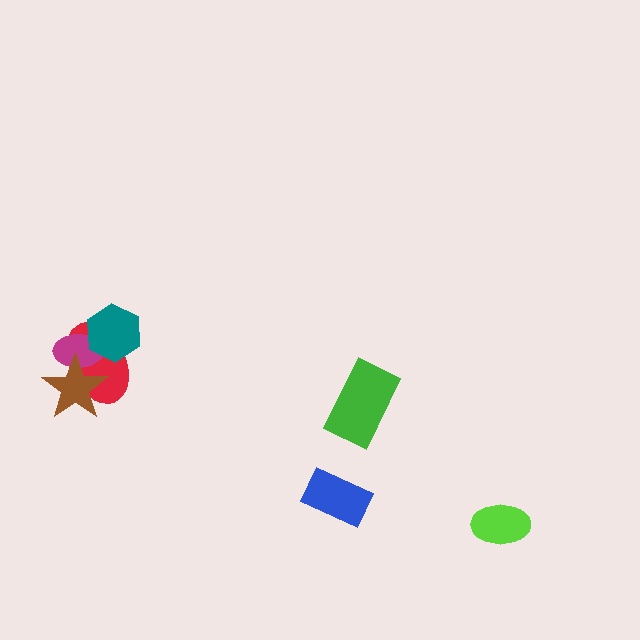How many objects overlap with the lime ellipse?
0 objects overlap with the lime ellipse.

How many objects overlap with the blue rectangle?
0 objects overlap with the blue rectangle.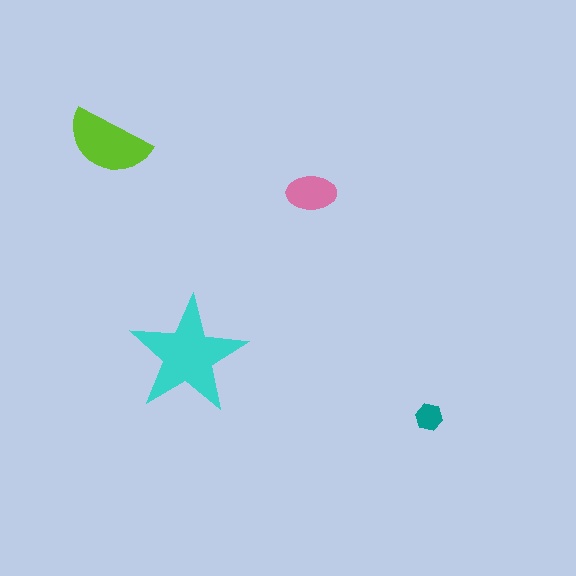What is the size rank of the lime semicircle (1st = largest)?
2nd.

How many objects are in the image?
There are 4 objects in the image.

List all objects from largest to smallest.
The cyan star, the lime semicircle, the pink ellipse, the teal hexagon.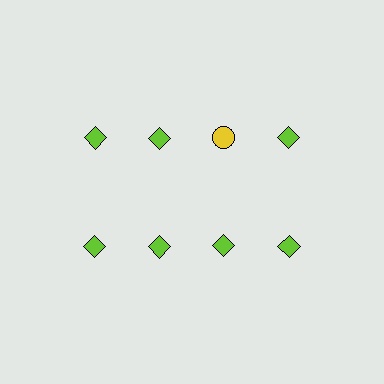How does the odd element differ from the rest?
It differs in both color (yellow instead of lime) and shape (circle instead of diamond).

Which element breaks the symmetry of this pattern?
The yellow circle in the top row, center column breaks the symmetry. All other shapes are lime diamonds.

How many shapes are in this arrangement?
There are 8 shapes arranged in a grid pattern.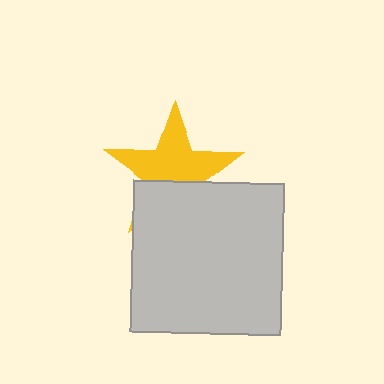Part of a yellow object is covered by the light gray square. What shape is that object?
It is a star.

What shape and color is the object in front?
The object in front is a light gray square.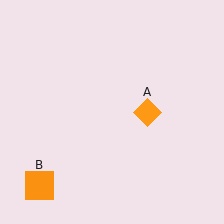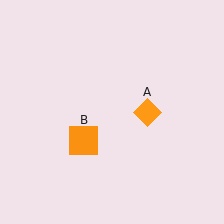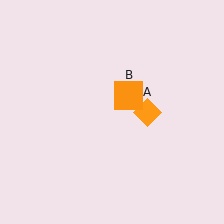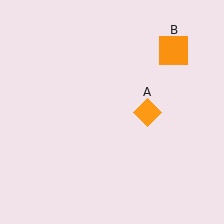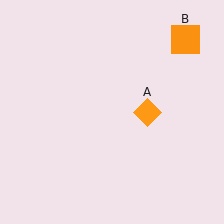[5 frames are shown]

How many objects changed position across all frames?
1 object changed position: orange square (object B).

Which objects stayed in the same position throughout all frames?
Orange diamond (object A) remained stationary.